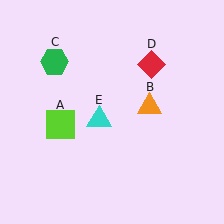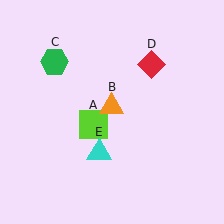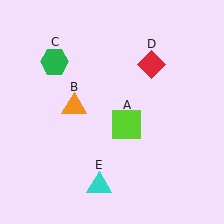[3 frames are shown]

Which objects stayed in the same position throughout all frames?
Green hexagon (object C) and red diamond (object D) remained stationary.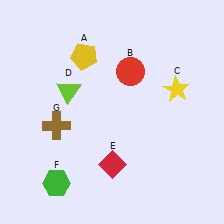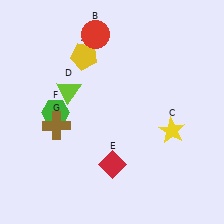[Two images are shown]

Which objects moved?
The objects that moved are: the red circle (B), the yellow star (C), the green hexagon (F).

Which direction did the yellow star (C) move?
The yellow star (C) moved down.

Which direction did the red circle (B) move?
The red circle (B) moved up.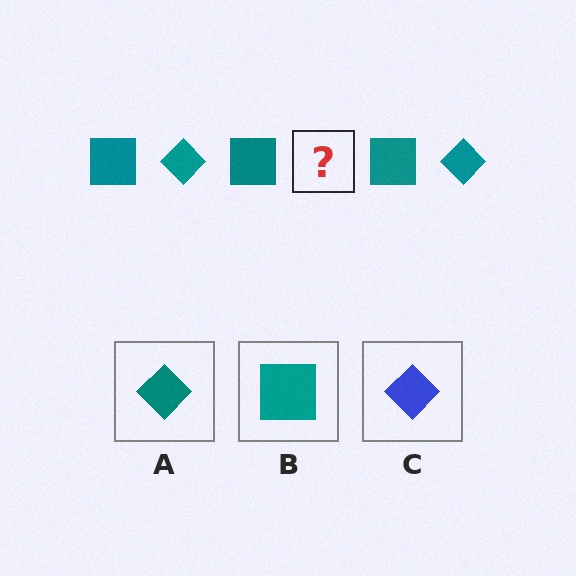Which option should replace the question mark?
Option A.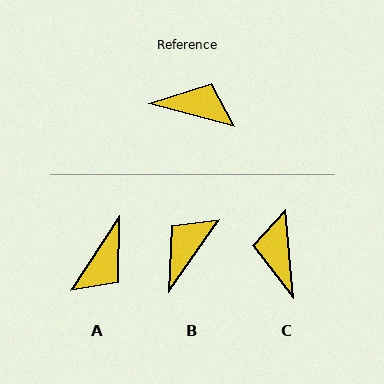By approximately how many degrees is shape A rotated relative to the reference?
Approximately 108 degrees clockwise.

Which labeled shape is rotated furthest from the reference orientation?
C, about 110 degrees away.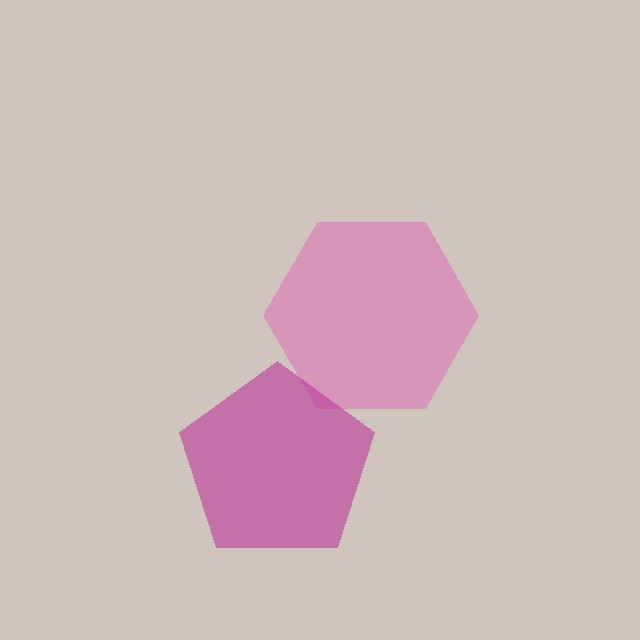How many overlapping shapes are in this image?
There are 2 overlapping shapes in the image.